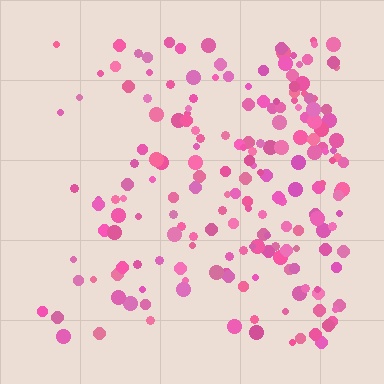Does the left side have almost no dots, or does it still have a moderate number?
Still a moderate number, just noticeably fewer than the right.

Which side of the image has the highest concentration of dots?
The right.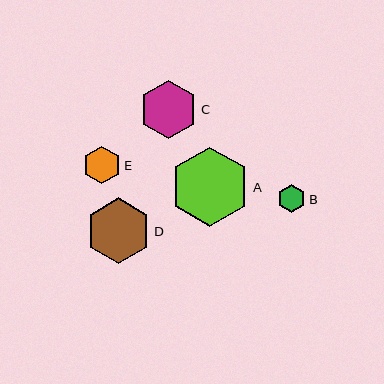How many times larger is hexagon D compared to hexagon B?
Hexagon D is approximately 2.3 times the size of hexagon B.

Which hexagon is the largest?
Hexagon A is the largest with a size of approximately 80 pixels.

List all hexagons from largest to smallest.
From largest to smallest: A, D, C, E, B.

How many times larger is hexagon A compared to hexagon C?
Hexagon A is approximately 1.4 times the size of hexagon C.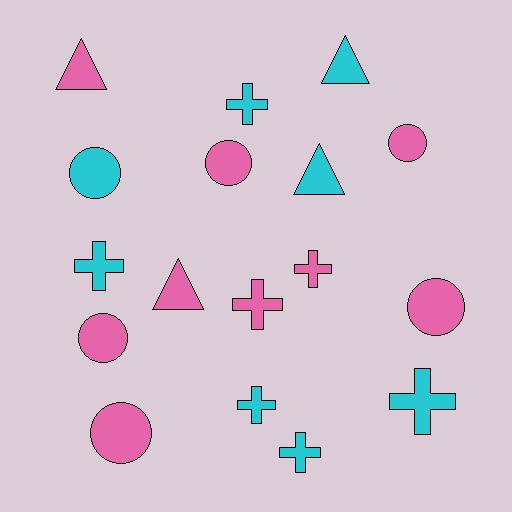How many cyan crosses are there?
There are 5 cyan crosses.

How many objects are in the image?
There are 17 objects.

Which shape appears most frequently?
Cross, with 7 objects.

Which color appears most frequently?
Pink, with 9 objects.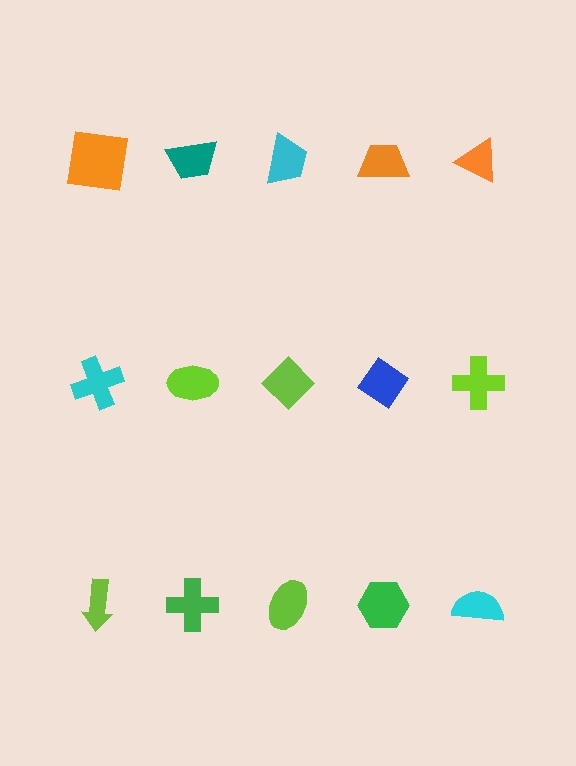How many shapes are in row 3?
5 shapes.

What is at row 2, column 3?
A lime diamond.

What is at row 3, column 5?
A cyan semicircle.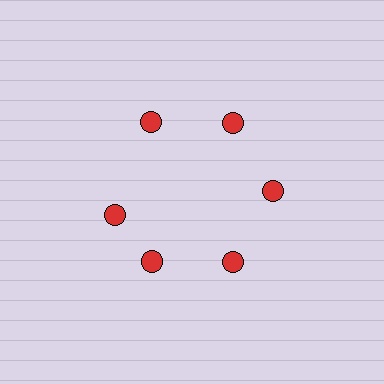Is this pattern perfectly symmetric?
No. The 6 red circles are arranged in a ring, but one element near the 9 o'clock position is rotated out of alignment along the ring, breaking the 6-fold rotational symmetry.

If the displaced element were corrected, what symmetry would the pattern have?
It would have 6-fold rotational symmetry — the pattern would map onto itself every 60 degrees.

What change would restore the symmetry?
The symmetry would be restored by rotating it back into even spacing with its neighbors so that all 6 circles sit at equal angles and equal distance from the center.